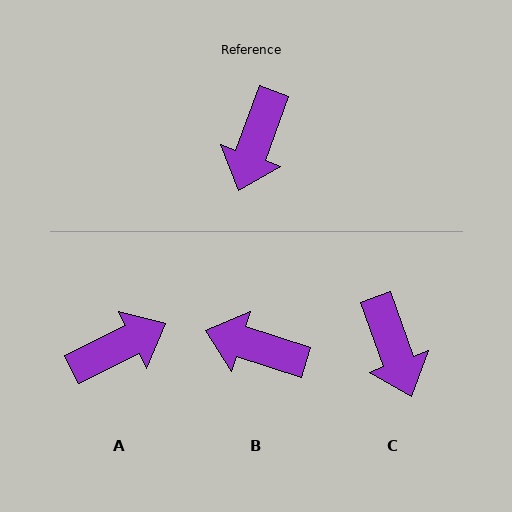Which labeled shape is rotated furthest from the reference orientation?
A, about 136 degrees away.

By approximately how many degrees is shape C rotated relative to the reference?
Approximately 40 degrees counter-clockwise.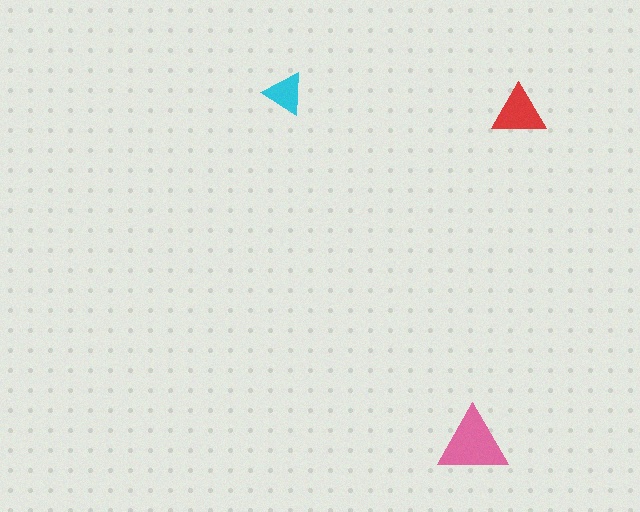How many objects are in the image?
There are 3 objects in the image.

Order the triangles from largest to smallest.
the pink one, the red one, the cyan one.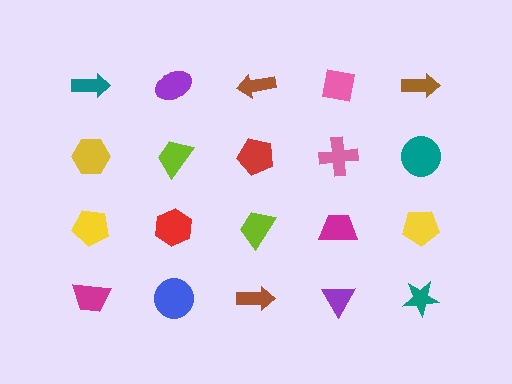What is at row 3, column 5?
A yellow pentagon.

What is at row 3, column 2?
A red hexagon.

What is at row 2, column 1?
A yellow hexagon.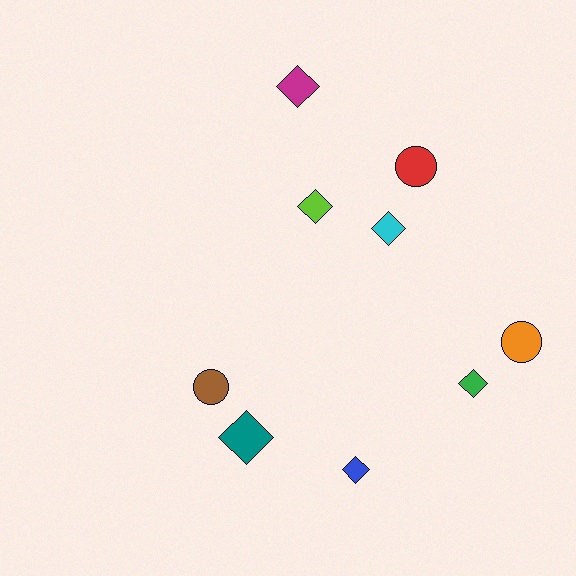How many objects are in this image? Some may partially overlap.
There are 9 objects.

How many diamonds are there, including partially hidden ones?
There are 6 diamonds.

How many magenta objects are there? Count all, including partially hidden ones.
There is 1 magenta object.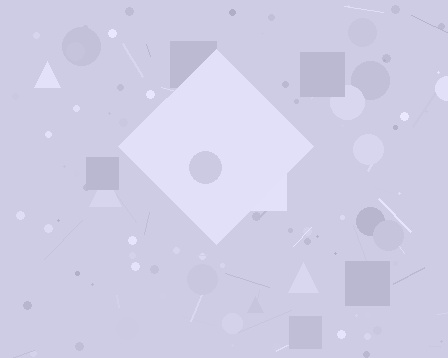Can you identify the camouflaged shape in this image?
The camouflaged shape is a diamond.